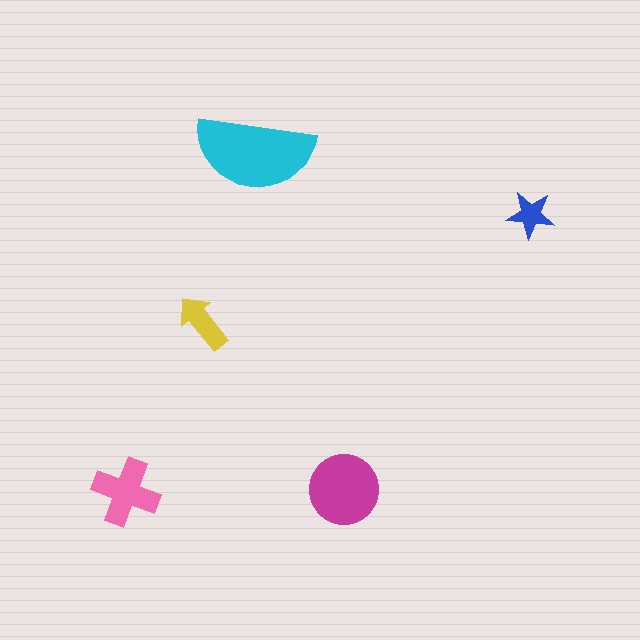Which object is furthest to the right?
The blue star is rightmost.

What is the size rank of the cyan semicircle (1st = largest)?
1st.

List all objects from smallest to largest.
The blue star, the yellow arrow, the pink cross, the magenta circle, the cyan semicircle.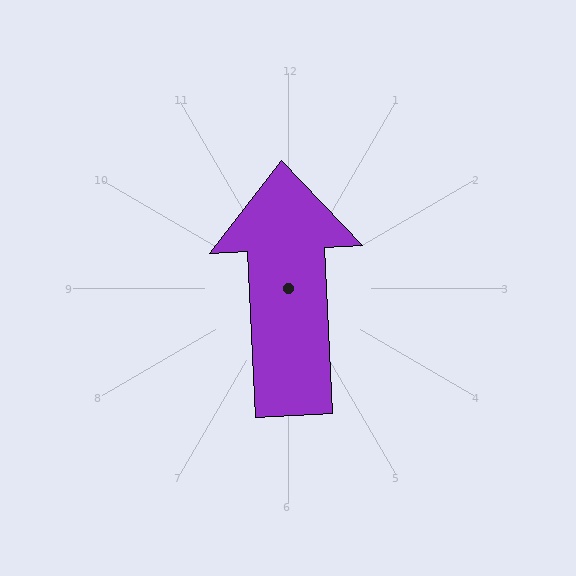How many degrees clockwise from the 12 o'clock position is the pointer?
Approximately 357 degrees.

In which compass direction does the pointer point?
North.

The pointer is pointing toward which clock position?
Roughly 12 o'clock.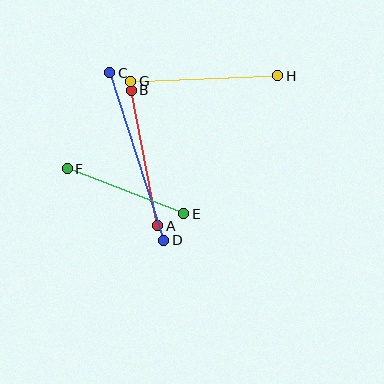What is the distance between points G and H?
The distance is approximately 147 pixels.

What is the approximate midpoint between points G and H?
The midpoint is at approximately (204, 78) pixels.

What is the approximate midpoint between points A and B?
The midpoint is at approximately (144, 158) pixels.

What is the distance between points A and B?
The distance is approximately 138 pixels.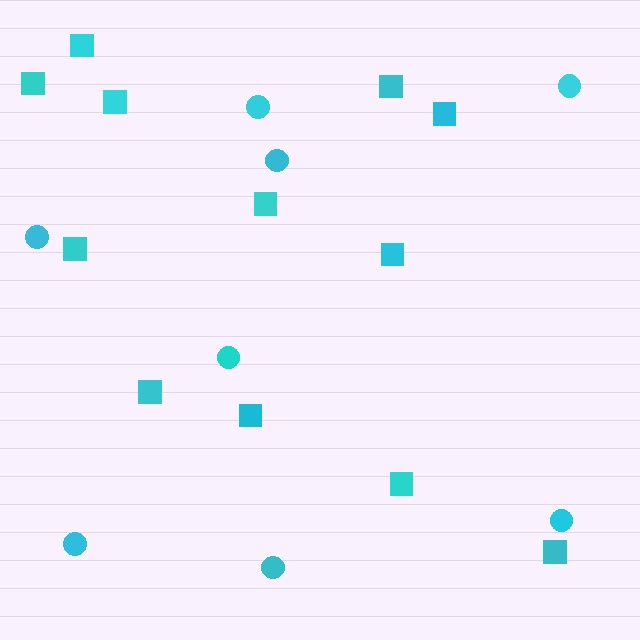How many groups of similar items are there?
There are 2 groups: one group of squares (12) and one group of circles (8).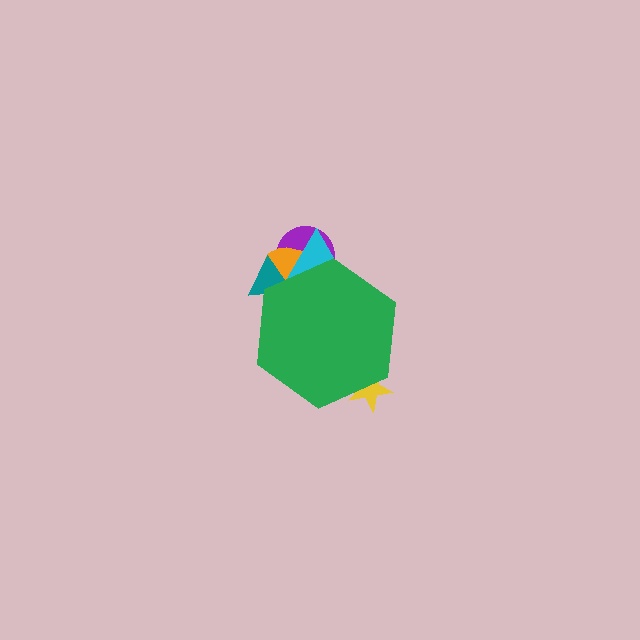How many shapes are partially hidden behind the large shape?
5 shapes are partially hidden.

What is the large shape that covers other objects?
A green hexagon.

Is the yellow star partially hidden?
Yes, the yellow star is partially hidden behind the green hexagon.